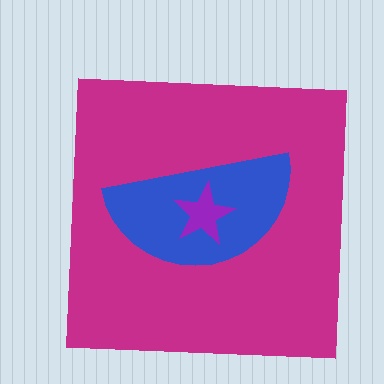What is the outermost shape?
The magenta square.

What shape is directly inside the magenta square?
The blue semicircle.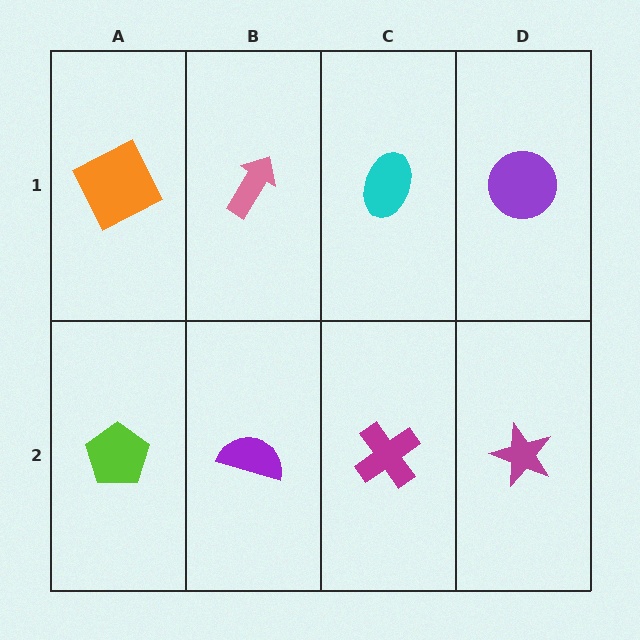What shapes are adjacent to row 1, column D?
A magenta star (row 2, column D), a cyan ellipse (row 1, column C).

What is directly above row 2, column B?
A pink arrow.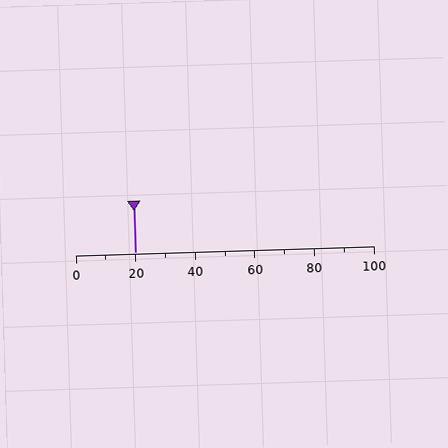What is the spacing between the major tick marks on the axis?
The major ticks are spaced 20 apart.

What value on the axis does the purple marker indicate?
The marker indicates approximately 20.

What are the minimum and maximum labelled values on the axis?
The axis runs from 0 to 100.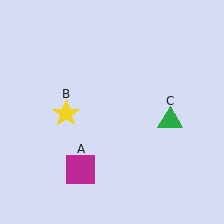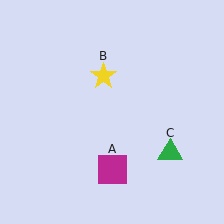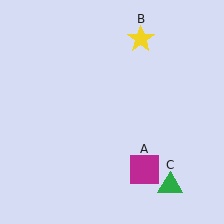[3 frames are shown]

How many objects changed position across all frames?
3 objects changed position: magenta square (object A), yellow star (object B), green triangle (object C).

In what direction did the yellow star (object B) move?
The yellow star (object B) moved up and to the right.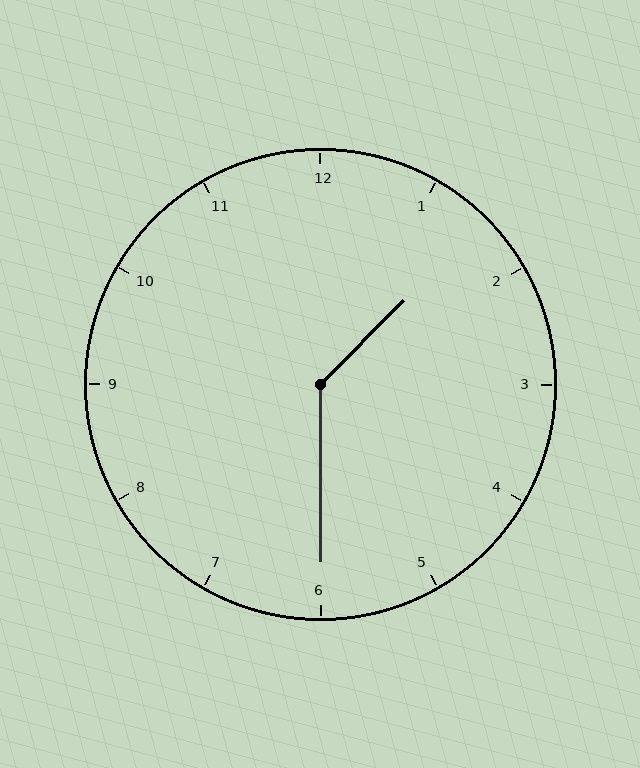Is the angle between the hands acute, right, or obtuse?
It is obtuse.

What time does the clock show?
1:30.